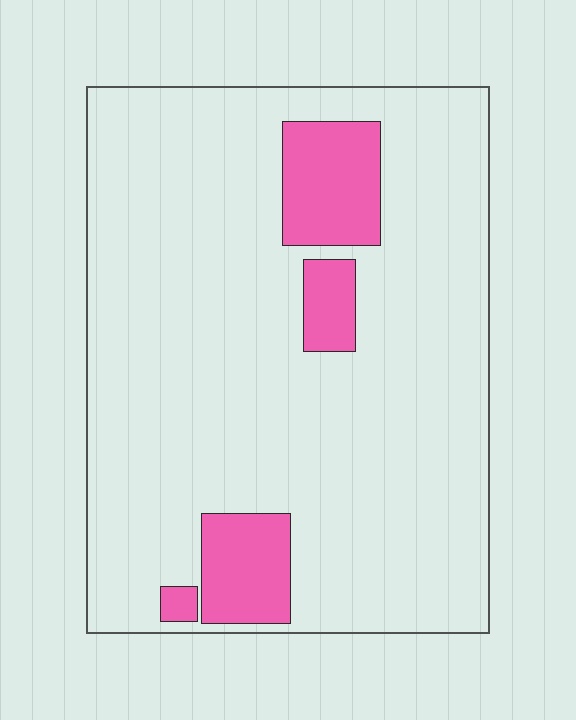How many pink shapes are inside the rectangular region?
4.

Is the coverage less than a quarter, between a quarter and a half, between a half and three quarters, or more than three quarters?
Less than a quarter.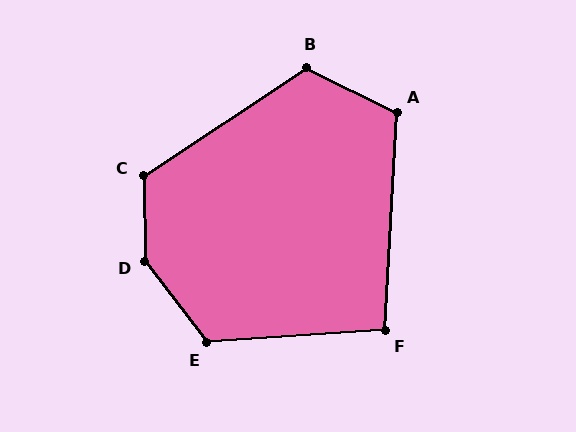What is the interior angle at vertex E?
Approximately 124 degrees (obtuse).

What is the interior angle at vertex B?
Approximately 120 degrees (obtuse).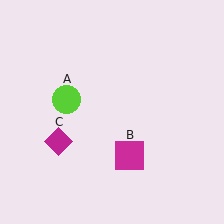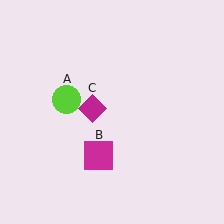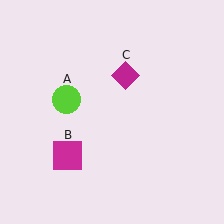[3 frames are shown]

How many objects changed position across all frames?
2 objects changed position: magenta square (object B), magenta diamond (object C).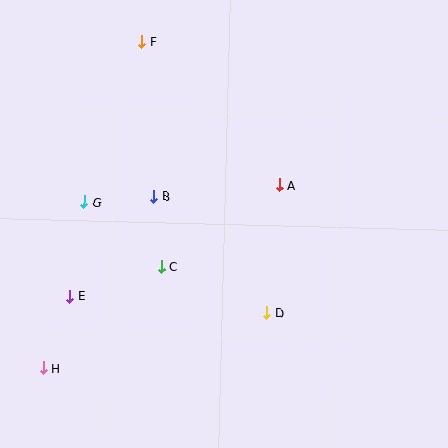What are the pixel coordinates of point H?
Point H is at (43, 368).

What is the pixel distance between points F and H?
The distance between F and H is 341 pixels.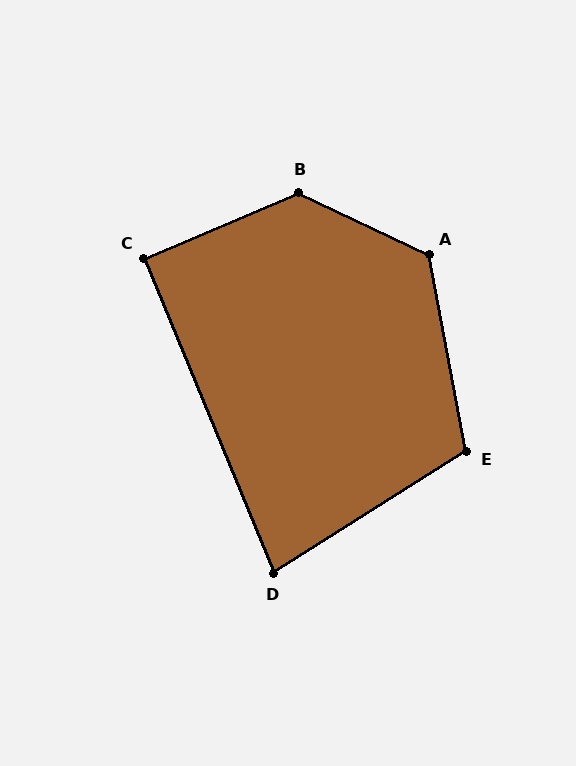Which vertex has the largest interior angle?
B, at approximately 132 degrees.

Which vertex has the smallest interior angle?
D, at approximately 80 degrees.